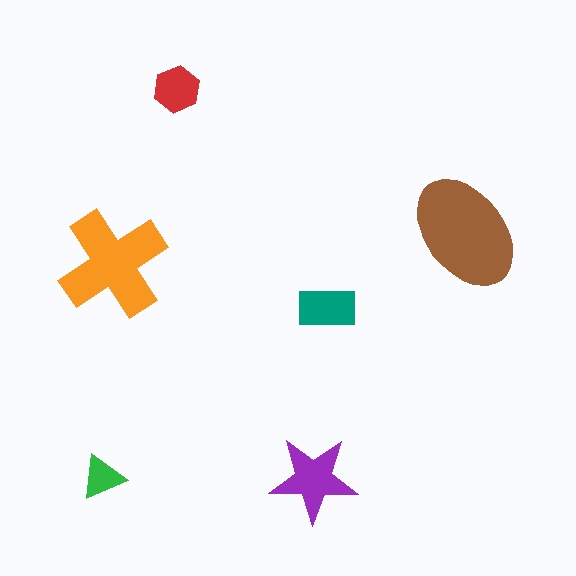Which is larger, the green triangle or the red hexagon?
The red hexagon.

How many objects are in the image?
There are 6 objects in the image.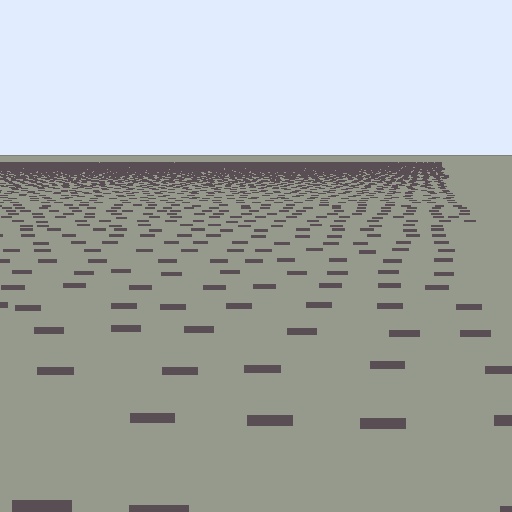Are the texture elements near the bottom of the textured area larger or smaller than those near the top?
Larger. Near the bottom, elements are closer to the viewer and appear at a bigger on-screen size.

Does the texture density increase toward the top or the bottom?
Density increases toward the top.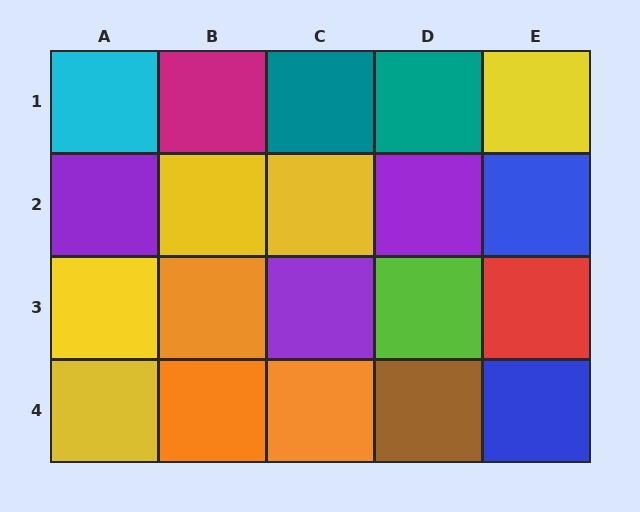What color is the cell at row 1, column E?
Yellow.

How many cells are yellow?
5 cells are yellow.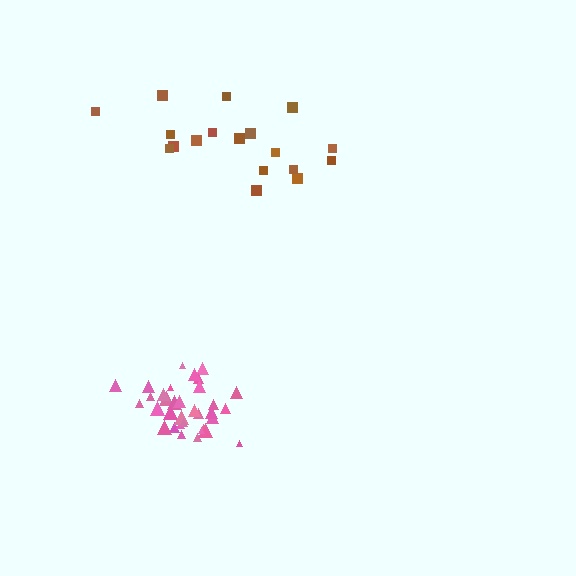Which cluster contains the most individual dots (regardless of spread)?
Pink (35).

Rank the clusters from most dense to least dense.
pink, brown.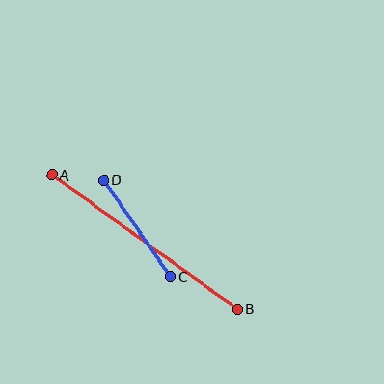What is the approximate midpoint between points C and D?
The midpoint is at approximately (137, 228) pixels.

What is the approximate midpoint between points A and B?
The midpoint is at approximately (144, 242) pixels.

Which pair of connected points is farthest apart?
Points A and B are farthest apart.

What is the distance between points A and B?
The distance is approximately 229 pixels.